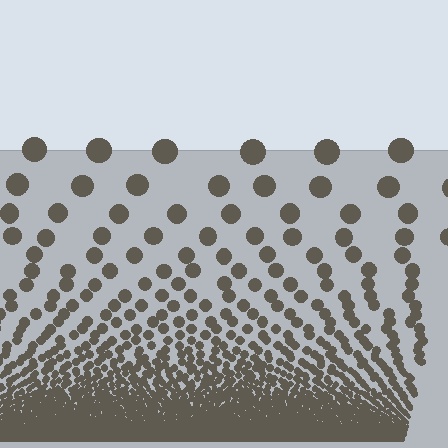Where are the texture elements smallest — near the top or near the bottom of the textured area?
Near the bottom.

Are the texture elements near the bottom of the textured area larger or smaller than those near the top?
Smaller. The gradient is inverted — elements near the bottom are smaller and denser.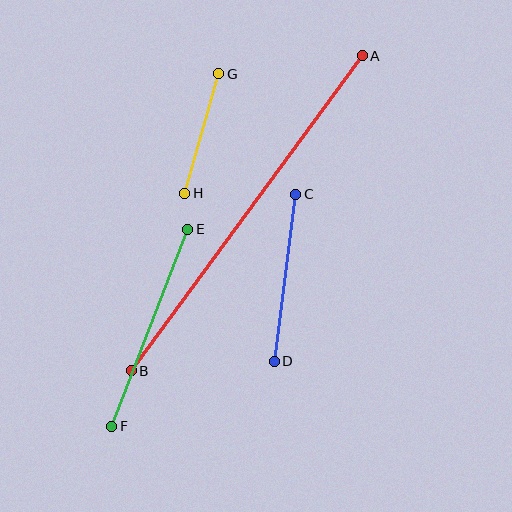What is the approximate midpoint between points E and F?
The midpoint is at approximately (150, 328) pixels.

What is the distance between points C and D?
The distance is approximately 168 pixels.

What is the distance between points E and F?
The distance is approximately 211 pixels.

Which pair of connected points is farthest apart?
Points A and B are farthest apart.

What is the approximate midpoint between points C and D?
The midpoint is at approximately (285, 278) pixels.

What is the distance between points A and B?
The distance is approximately 390 pixels.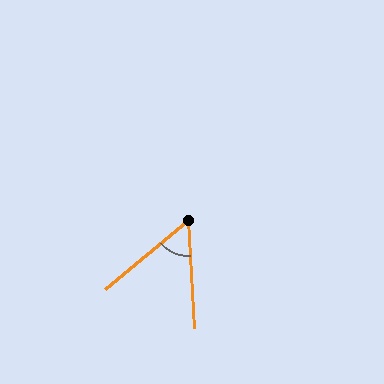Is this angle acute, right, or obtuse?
It is acute.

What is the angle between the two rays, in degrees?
Approximately 54 degrees.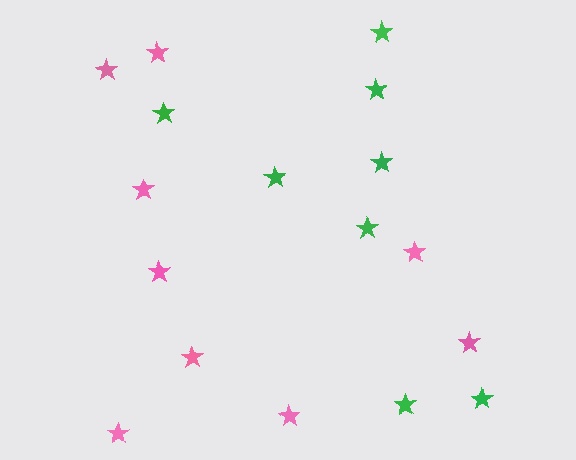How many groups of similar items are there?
There are 2 groups: one group of pink stars (9) and one group of green stars (8).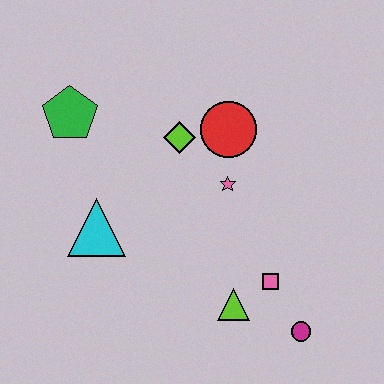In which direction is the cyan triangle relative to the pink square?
The cyan triangle is to the left of the pink square.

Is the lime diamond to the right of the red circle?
No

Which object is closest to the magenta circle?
The pink square is closest to the magenta circle.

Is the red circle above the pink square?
Yes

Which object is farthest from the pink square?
The green pentagon is farthest from the pink square.